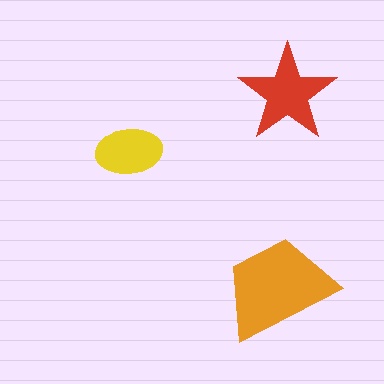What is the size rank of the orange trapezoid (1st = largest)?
1st.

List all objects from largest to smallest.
The orange trapezoid, the red star, the yellow ellipse.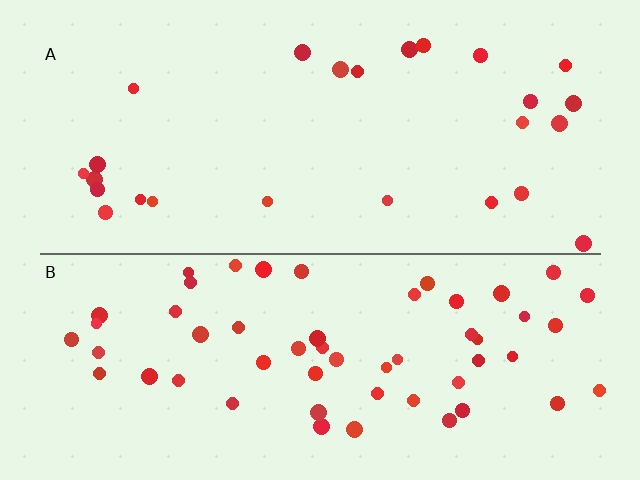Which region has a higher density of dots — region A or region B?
B (the bottom).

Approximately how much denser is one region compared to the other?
Approximately 2.2× — region B over region A.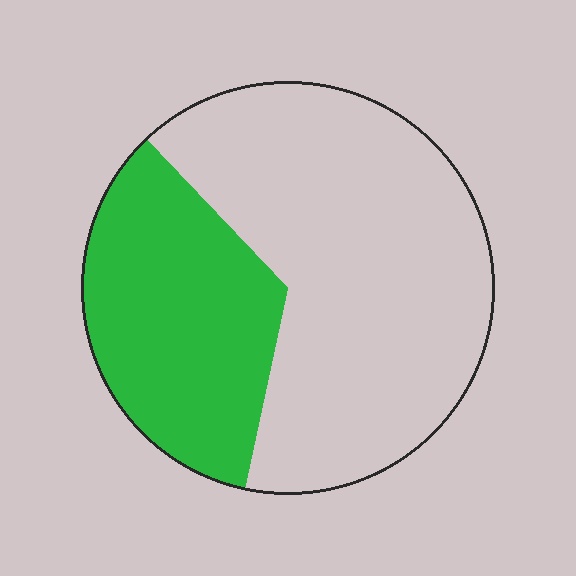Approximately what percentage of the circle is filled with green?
Approximately 35%.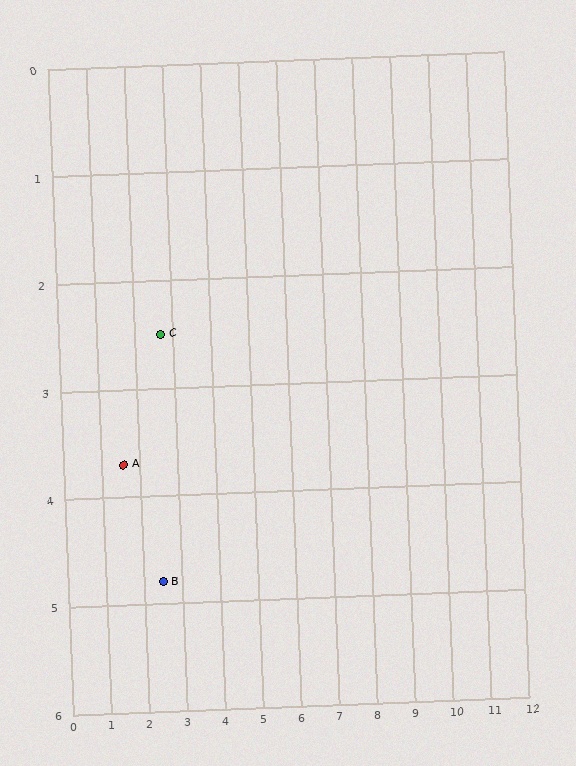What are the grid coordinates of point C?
Point C is at approximately (2.7, 2.5).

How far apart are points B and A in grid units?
Points B and A are about 1.4 grid units apart.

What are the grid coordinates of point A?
Point A is at approximately (1.6, 3.7).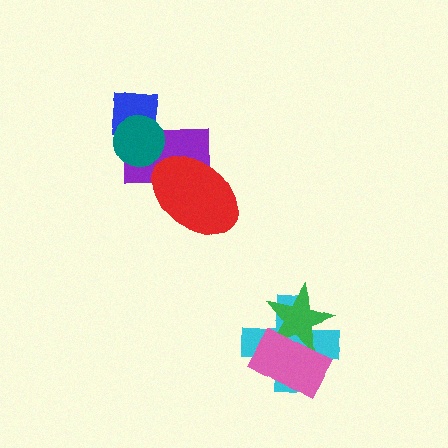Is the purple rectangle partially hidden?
Yes, it is partially covered by another shape.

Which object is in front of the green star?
The pink rectangle is in front of the green star.